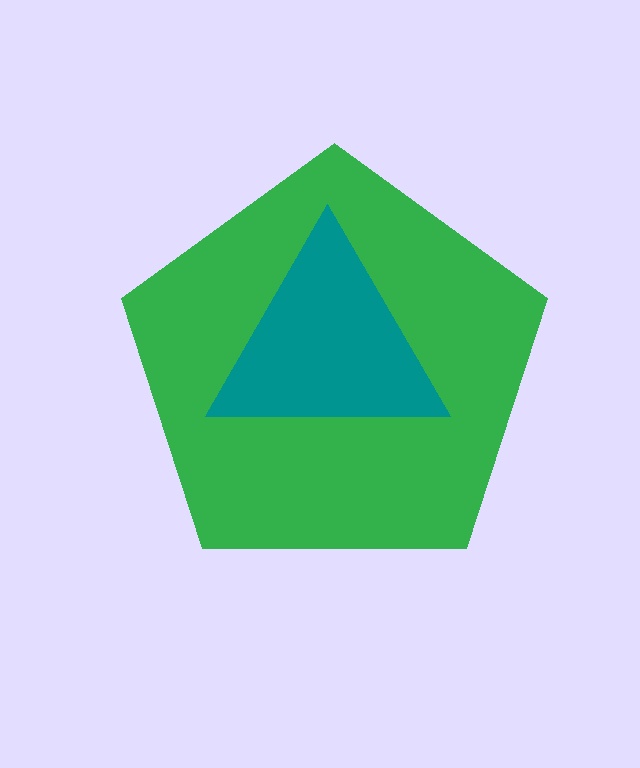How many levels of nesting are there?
2.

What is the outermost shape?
The green pentagon.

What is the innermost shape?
The teal triangle.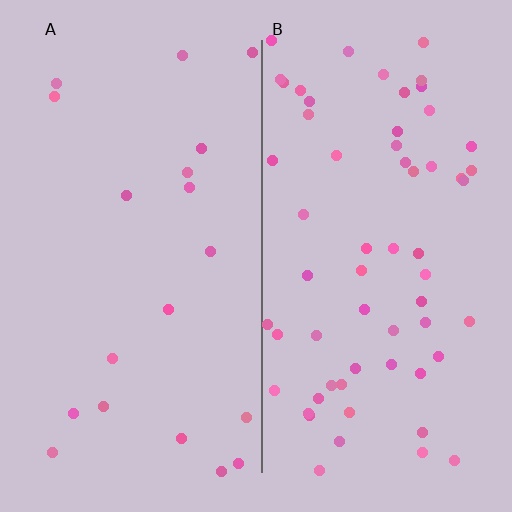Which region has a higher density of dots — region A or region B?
B (the right).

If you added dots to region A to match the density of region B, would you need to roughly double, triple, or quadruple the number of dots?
Approximately triple.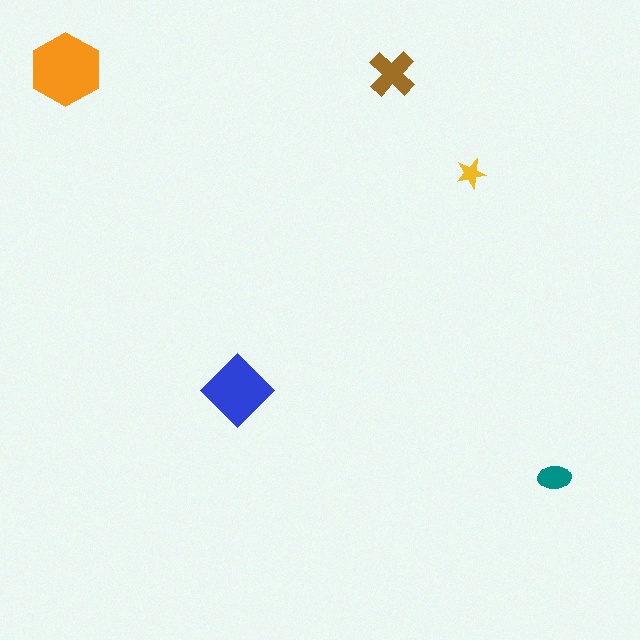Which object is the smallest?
The yellow star.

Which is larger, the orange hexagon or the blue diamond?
The orange hexagon.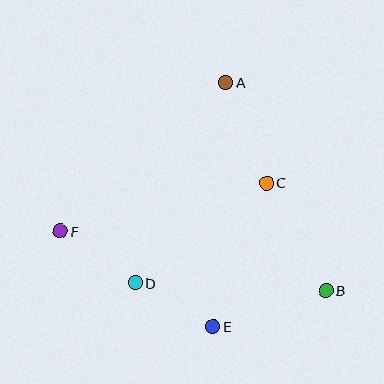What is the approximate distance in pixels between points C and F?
The distance between C and F is approximately 212 pixels.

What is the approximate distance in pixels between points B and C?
The distance between B and C is approximately 123 pixels.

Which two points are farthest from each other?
Points B and F are farthest from each other.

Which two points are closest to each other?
Points D and E are closest to each other.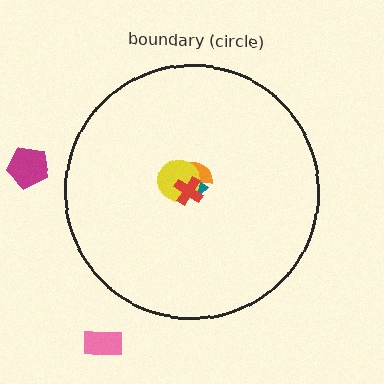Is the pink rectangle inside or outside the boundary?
Outside.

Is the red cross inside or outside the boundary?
Inside.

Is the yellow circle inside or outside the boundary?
Inside.